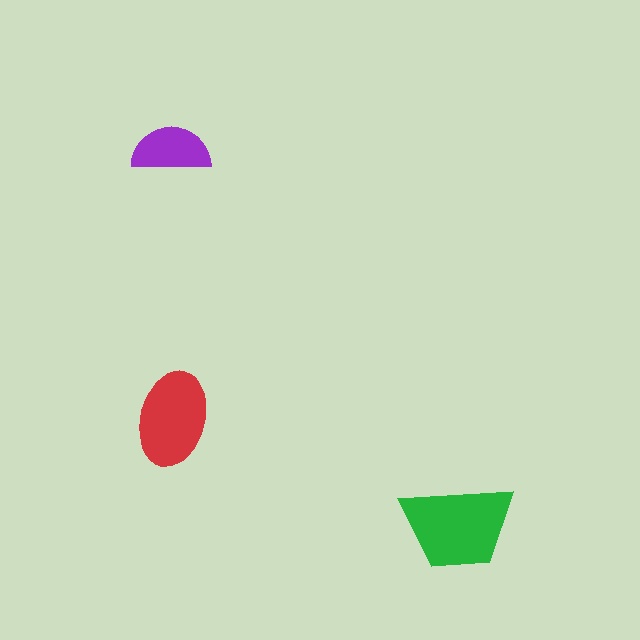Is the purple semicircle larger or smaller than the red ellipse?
Smaller.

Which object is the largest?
The green trapezoid.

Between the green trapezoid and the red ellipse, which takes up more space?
The green trapezoid.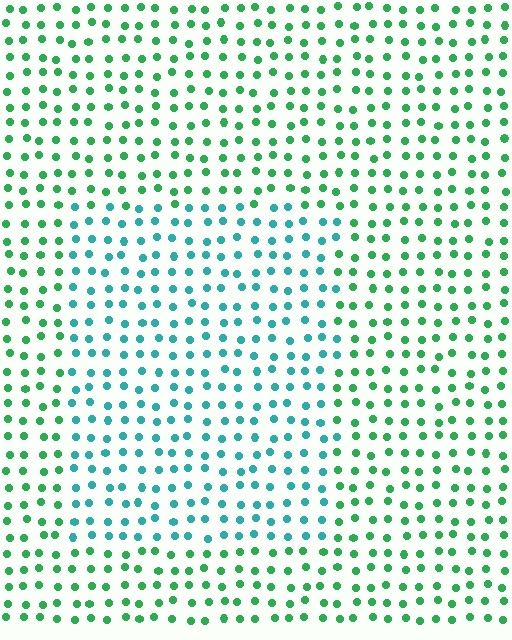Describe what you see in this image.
The image is filled with small green elements in a uniform arrangement. A rectangle-shaped region is visible where the elements are tinted to a slightly different hue, forming a subtle color boundary.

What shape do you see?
I see a rectangle.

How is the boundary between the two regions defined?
The boundary is defined purely by a slight shift in hue (about 40 degrees). Spacing, size, and orientation are identical on both sides.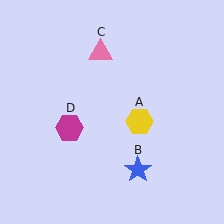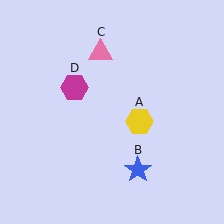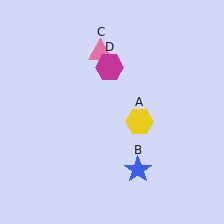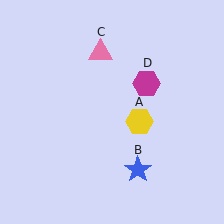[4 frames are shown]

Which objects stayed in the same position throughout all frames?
Yellow hexagon (object A) and blue star (object B) and pink triangle (object C) remained stationary.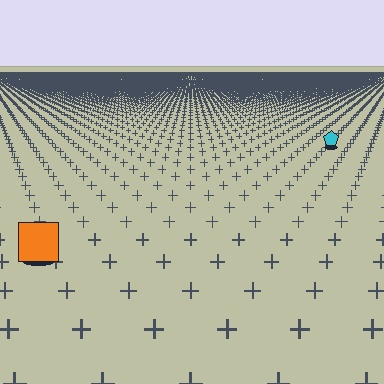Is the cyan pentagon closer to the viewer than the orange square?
No. The orange square is closer — you can tell from the texture gradient: the ground texture is coarser near it.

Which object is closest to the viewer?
The orange square is closest. The texture marks near it are larger and more spread out.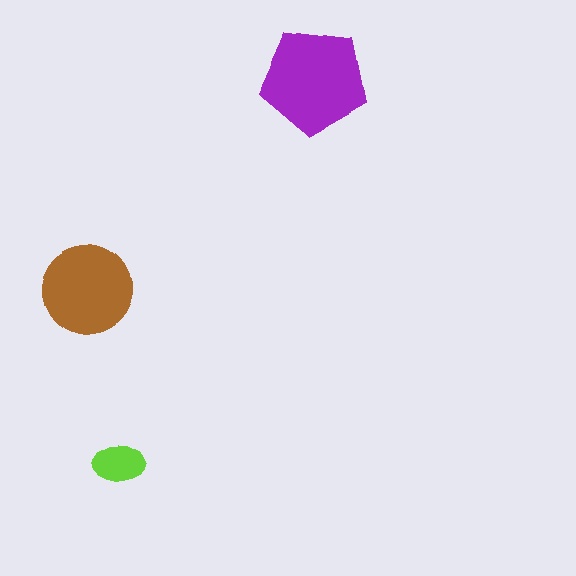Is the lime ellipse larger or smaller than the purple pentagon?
Smaller.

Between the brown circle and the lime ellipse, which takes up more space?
The brown circle.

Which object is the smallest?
The lime ellipse.